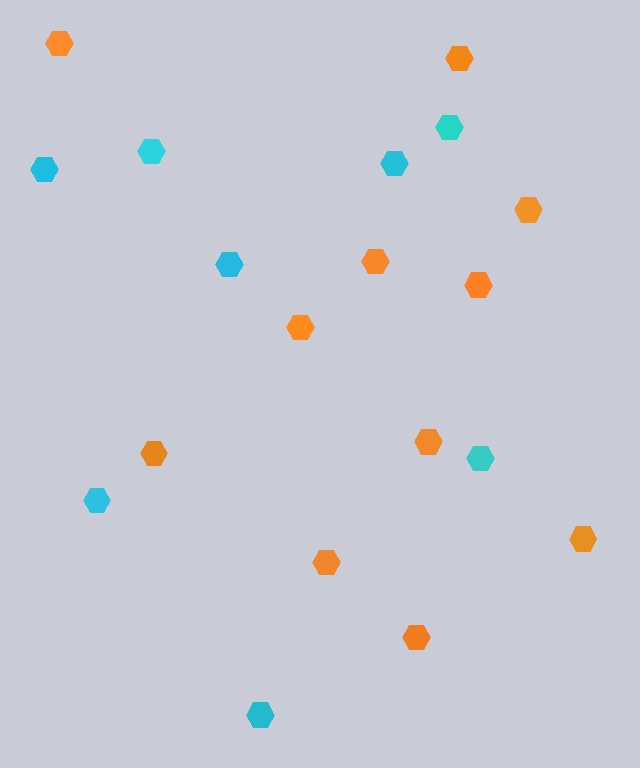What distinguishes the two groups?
There are 2 groups: one group of orange hexagons (11) and one group of cyan hexagons (8).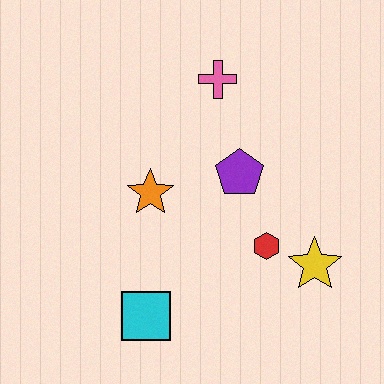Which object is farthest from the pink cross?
The cyan square is farthest from the pink cross.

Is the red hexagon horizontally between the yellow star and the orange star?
Yes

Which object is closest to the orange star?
The purple pentagon is closest to the orange star.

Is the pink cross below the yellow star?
No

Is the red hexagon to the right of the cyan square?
Yes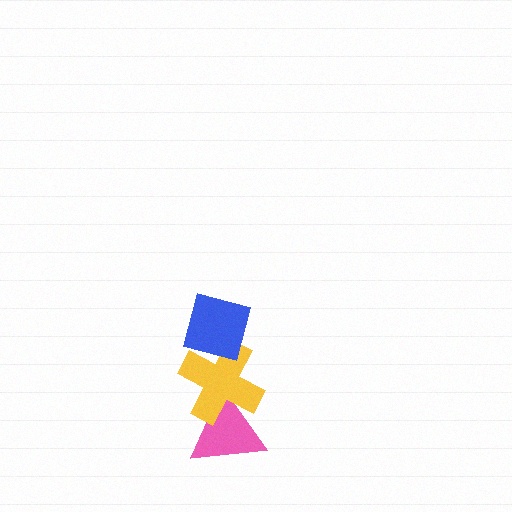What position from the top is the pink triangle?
The pink triangle is 3rd from the top.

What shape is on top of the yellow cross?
The blue square is on top of the yellow cross.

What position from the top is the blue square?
The blue square is 1st from the top.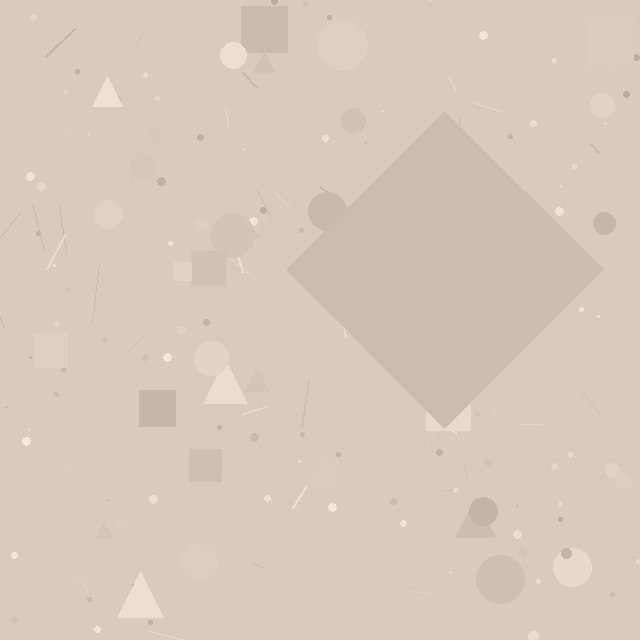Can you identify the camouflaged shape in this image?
The camouflaged shape is a diamond.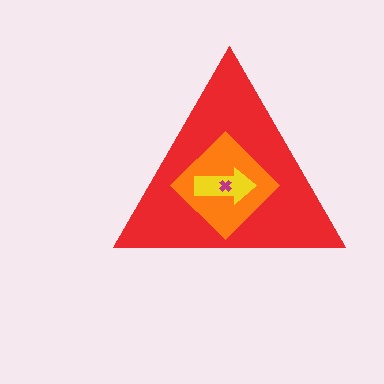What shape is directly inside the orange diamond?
The yellow arrow.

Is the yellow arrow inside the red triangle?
Yes.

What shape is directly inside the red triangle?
The orange diamond.